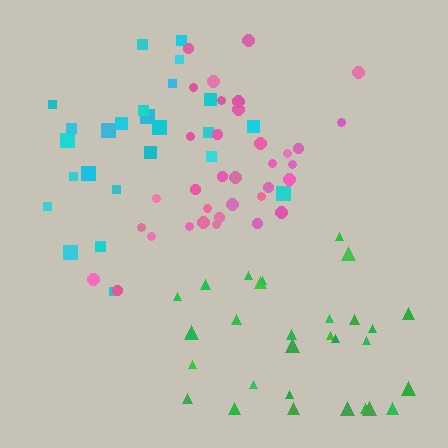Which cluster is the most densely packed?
Pink.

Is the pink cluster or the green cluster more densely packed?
Pink.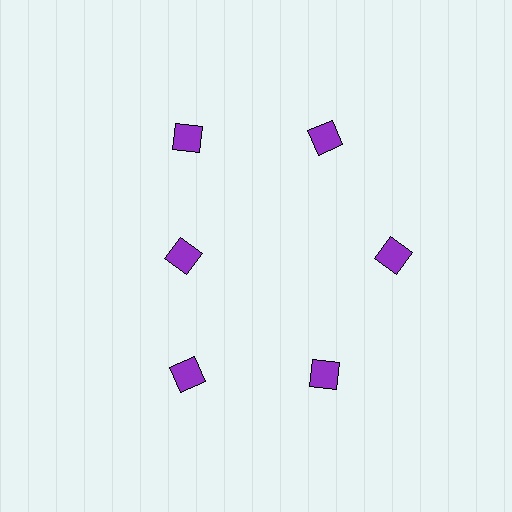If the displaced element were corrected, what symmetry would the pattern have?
It would have 6-fold rotational symmetry — the pattern would map onto itself every 60 degrees.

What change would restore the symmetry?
The symmetry would be restored by moving it outward, back onto the ring so that all 6 diamonds sit at equal angles and equal distance from the center.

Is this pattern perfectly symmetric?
No. The 6 purple diamonds are arranged in a ring, but one element near the 9 o'clock position is pulled inward toward the center, breaking the 6-fold rotational symmetry.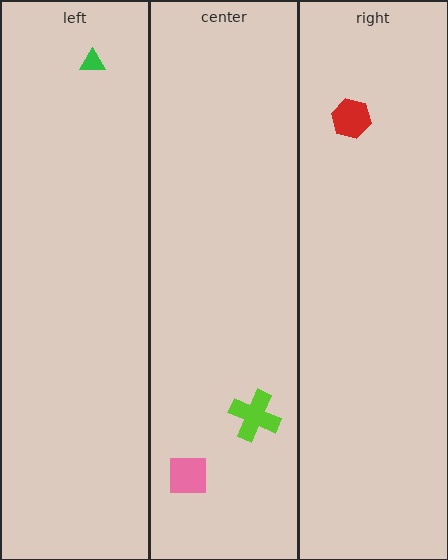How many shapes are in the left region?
1.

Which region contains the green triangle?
The left region.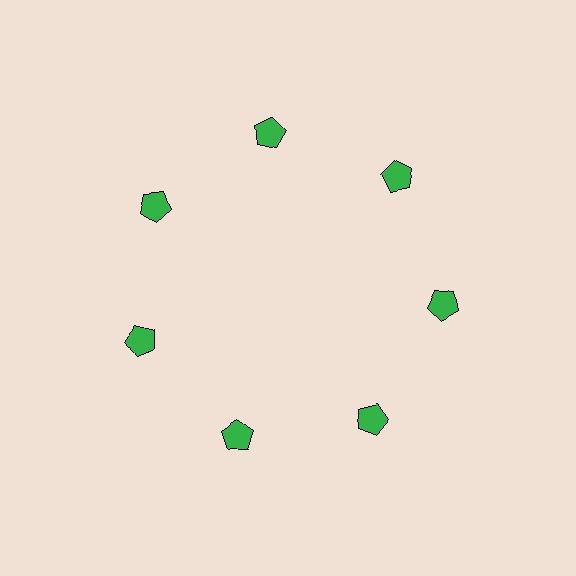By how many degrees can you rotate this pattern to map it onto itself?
The pattern maps onto itself every 51 degrees of rotation.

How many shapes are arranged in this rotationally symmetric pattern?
There are 7 shapes, arranged in 7 groups of 1.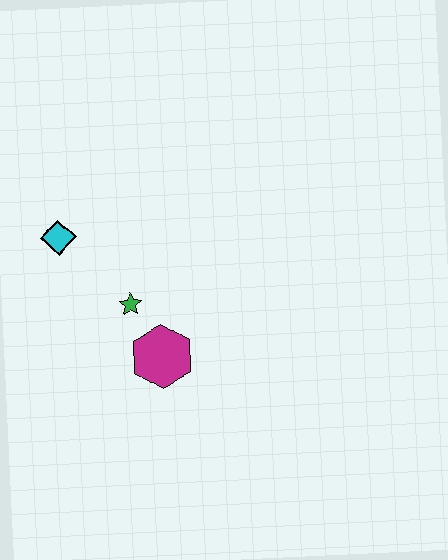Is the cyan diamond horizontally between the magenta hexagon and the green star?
No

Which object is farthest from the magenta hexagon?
The cyan diamond is farthest from the magenta hexagon.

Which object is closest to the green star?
The magenta hexagon is closest to the green star.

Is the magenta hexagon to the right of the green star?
Yes